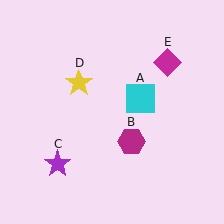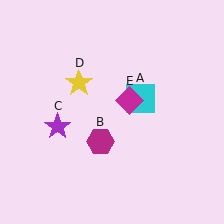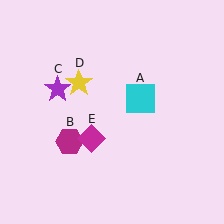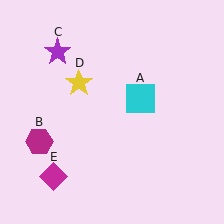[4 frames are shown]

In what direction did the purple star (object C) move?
The purple star (object C) moved up.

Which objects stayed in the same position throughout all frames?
Cyan square (object A) and yellow star (object D) remained stationary.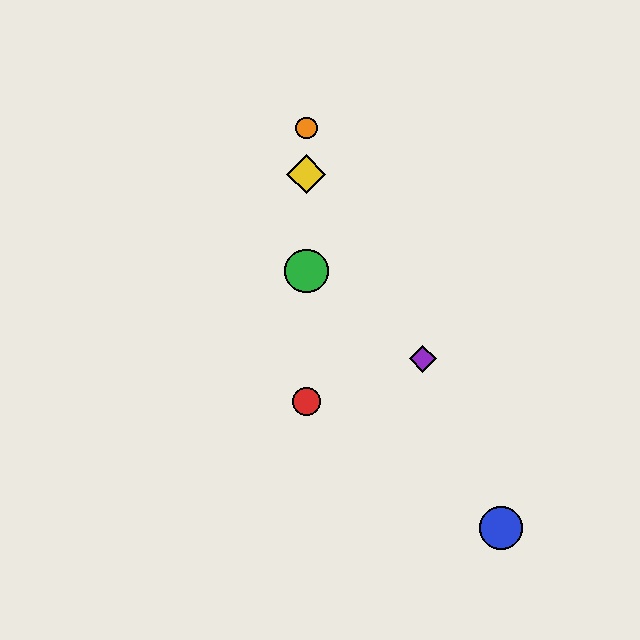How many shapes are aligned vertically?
4 shapes (the red circle, the green circle, the yellow diamond, the orange circle) are aligned vertically.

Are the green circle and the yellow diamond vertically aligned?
Yes, both are at x≈306.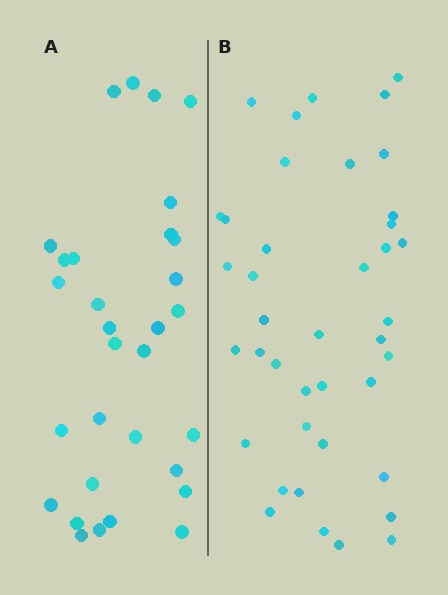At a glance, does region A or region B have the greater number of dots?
Region B (the right region) has more dots.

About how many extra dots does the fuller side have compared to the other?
Region B has roughly 8 or so more dots than region A.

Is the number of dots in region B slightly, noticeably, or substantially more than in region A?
Region B has noticeably more, but not dramatically so. The ratio is roughly 1.3 to 1.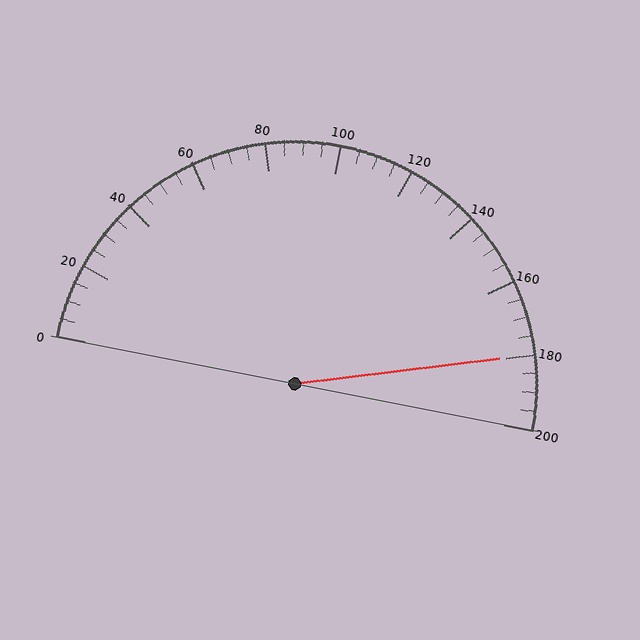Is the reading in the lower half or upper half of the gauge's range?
The reading is in the upper half of the range (0 to 200).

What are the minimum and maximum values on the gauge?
The gauge ranges from 0 to 200.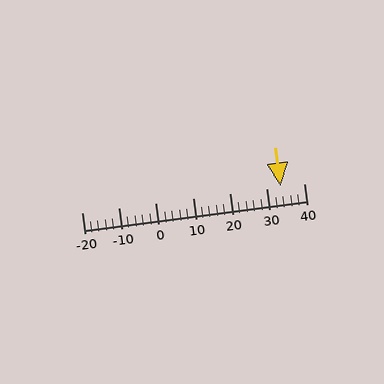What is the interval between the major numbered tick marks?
The major tick marks are spaced 10 units apart.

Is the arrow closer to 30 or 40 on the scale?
The arrow is closer to 30.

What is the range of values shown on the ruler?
The ruler shows values from -20 to 40.